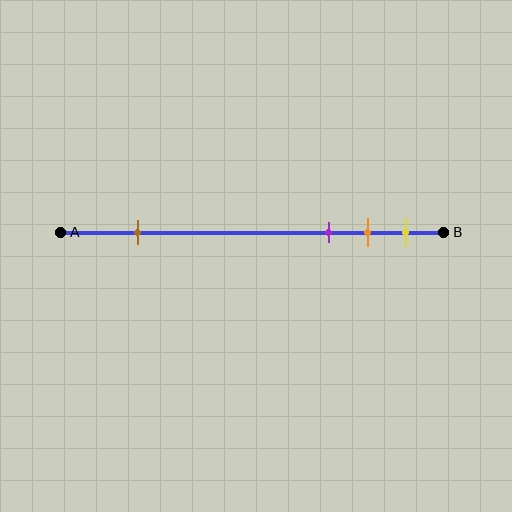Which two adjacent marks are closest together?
The orange and yellow marks are the closest adjacent pair.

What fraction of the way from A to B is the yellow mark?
The yellow mark is approximately 90% (0.9) of the way from A to B.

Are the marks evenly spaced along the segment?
No, the marks are not evenly spaced.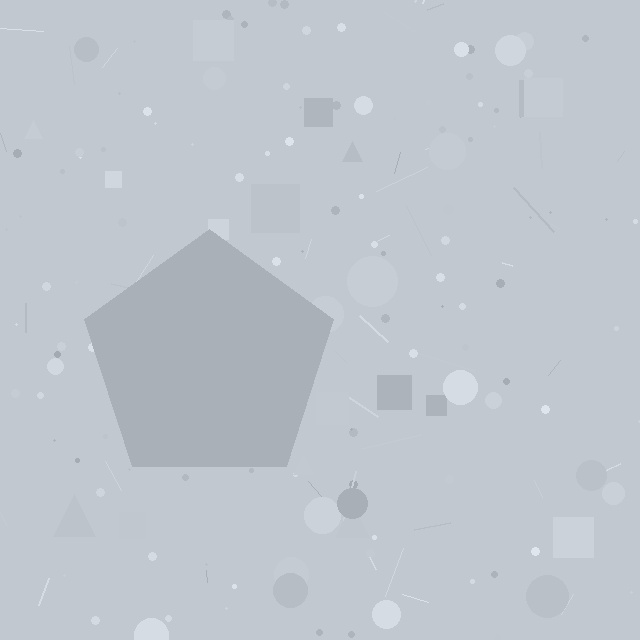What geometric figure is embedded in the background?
A pentagon is embedded in the background.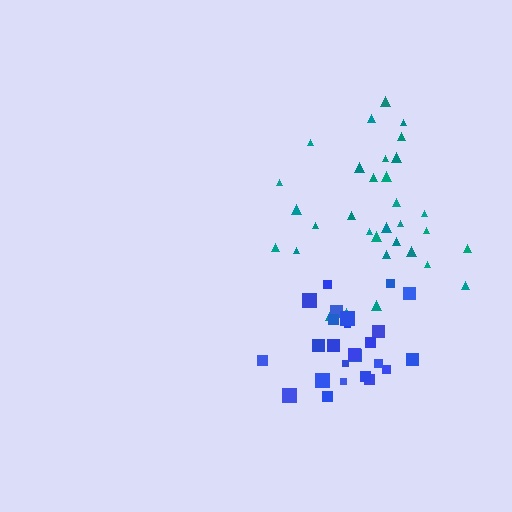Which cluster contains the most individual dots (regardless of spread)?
Teal (32).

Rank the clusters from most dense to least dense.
blue, teal.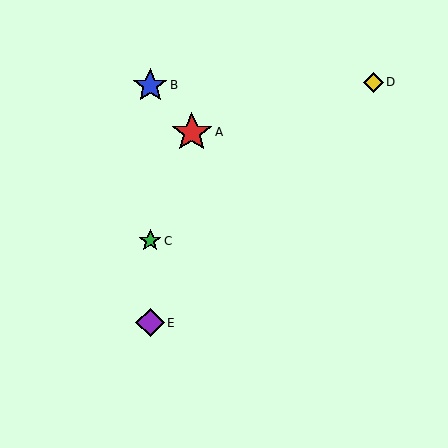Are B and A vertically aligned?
No, B is at x≈150 and A is at x≈192.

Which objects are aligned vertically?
Objects B, C, E are aligned vertically.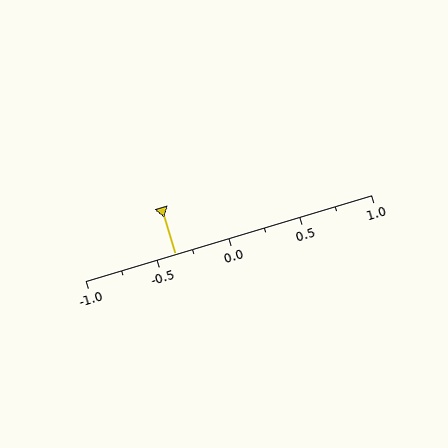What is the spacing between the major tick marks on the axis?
The major ticks are spaced 0.5 apart.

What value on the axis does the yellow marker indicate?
The marker indicates approximately -0.38.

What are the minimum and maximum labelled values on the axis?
The axis runs from -1.0 to 1.0.